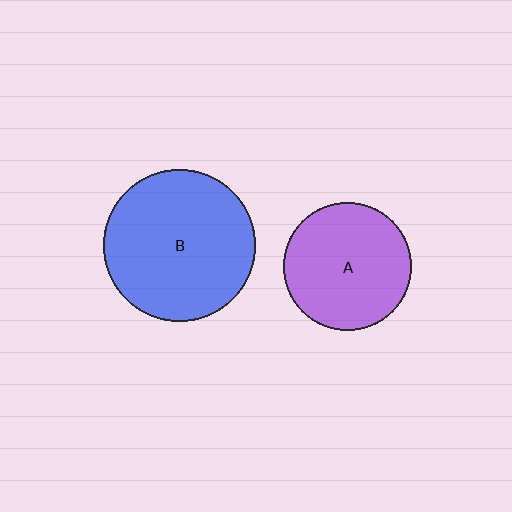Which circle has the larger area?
Circle B (blue).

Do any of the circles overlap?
No, none of the circles overlap.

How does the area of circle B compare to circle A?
Approximately 1.4 times.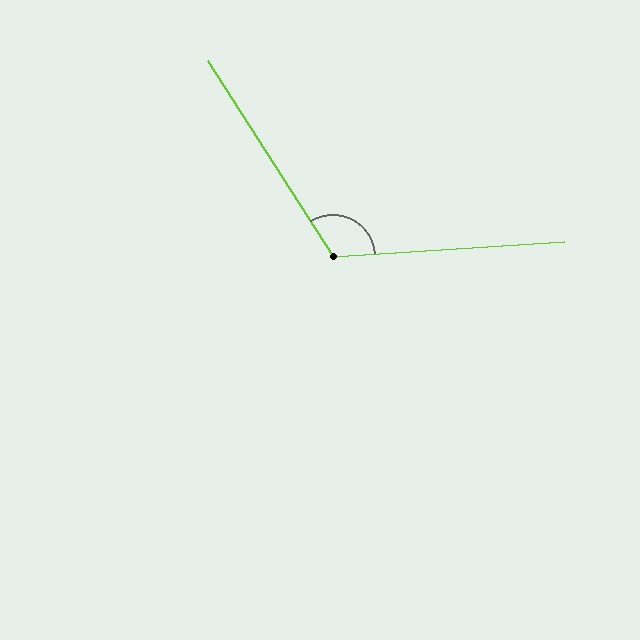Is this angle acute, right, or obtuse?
It is obtuse.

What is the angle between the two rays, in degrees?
Approximately 119 degrees.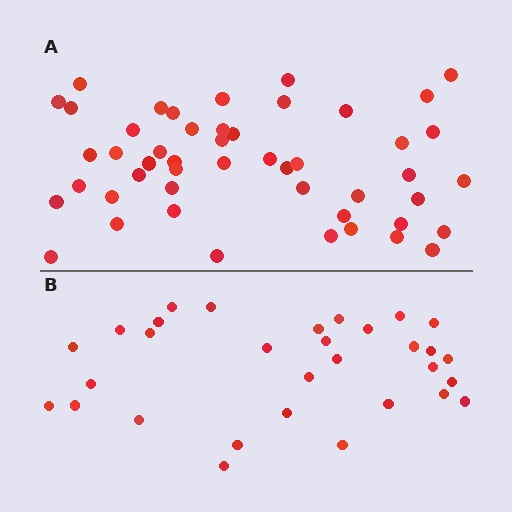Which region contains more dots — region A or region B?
Region A (the top region) has more dots.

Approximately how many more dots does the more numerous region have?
Region A has approximately 20 more dots than region B.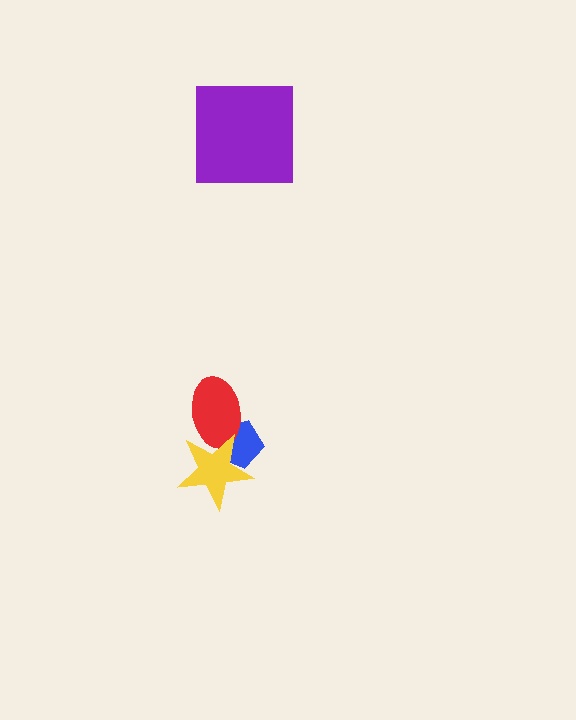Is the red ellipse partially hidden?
Yes, it is partially covered by another shape.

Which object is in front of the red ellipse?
The yellow star is in front of the red ellipse.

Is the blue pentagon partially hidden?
Yes, it is partially covered by another shape.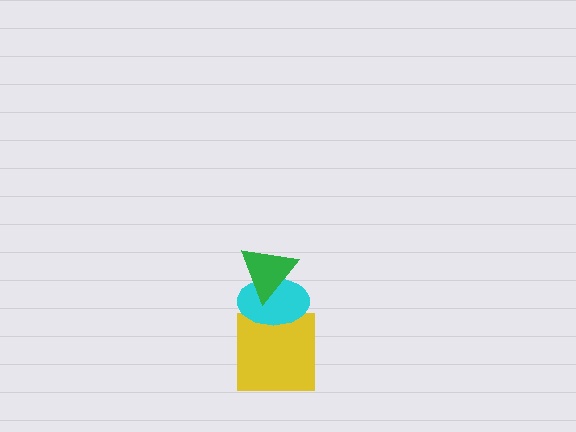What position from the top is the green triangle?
The green triangle is 1st from the top.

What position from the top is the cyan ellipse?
The cyan ellipse is 2nd from the top.